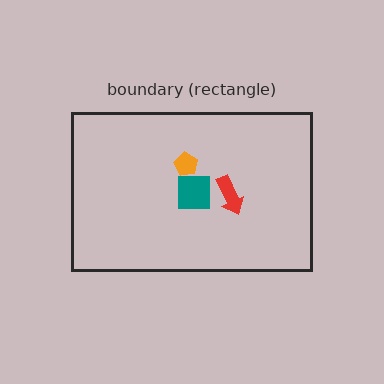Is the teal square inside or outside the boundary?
Inside.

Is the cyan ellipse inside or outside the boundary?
Inside.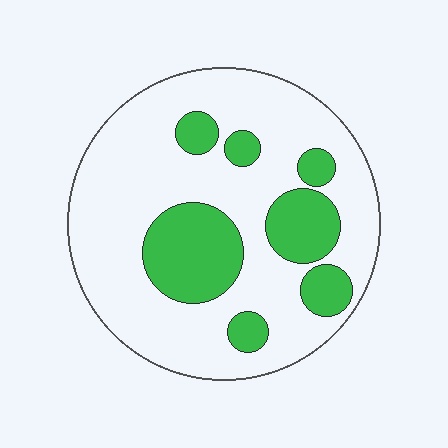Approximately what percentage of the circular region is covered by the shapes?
Approximately 25%.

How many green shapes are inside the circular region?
7.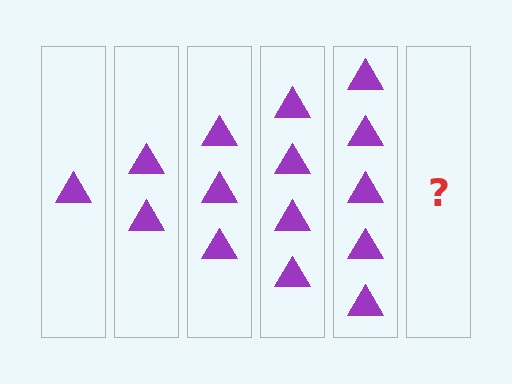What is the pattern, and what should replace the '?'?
The pattern is that each step adds one more triangle. The '?' should be 6 triangles.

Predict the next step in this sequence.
The next step is 6 triangles.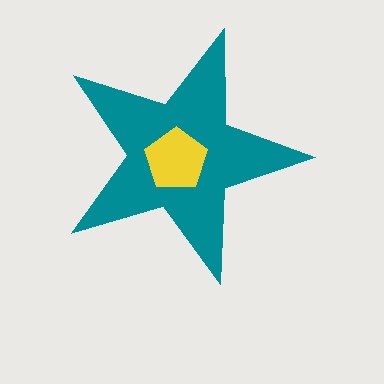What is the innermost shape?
The yellow pentagon.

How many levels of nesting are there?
2.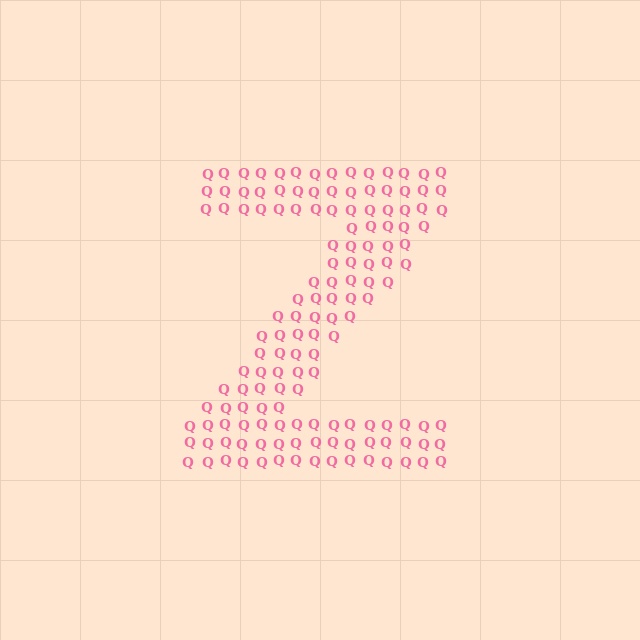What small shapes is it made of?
It is made of small letter Q's.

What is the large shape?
The large shape is the letter Z.